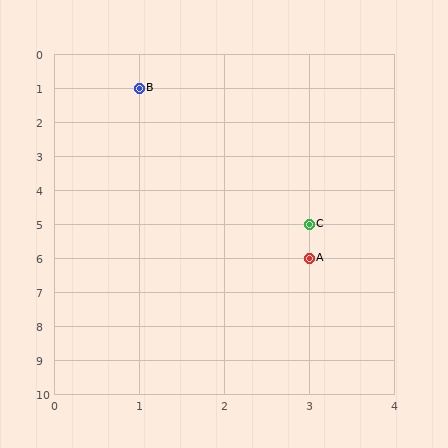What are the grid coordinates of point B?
Point B is at grid coordinates (1, 1).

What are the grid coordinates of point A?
Point A is at grid coordinates (3, 6).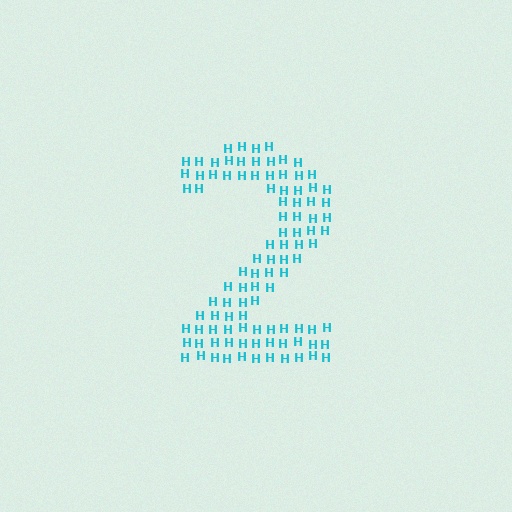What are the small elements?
The small elements are letter H's.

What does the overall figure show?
The overall figure shows the digit 2.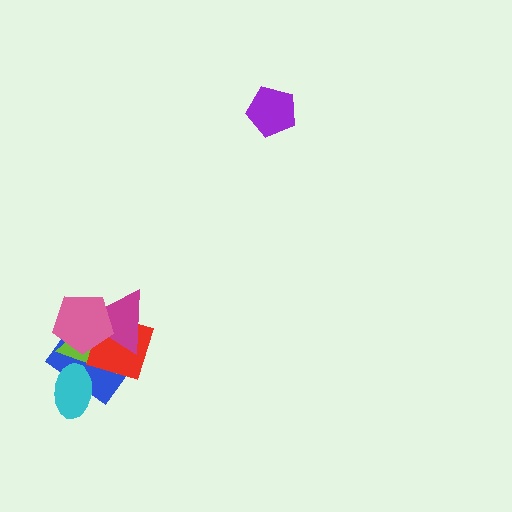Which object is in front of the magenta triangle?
The pink pentagon is in front of the magenta triangle.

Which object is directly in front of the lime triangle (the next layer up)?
The red square is directly in front of the lime triangle.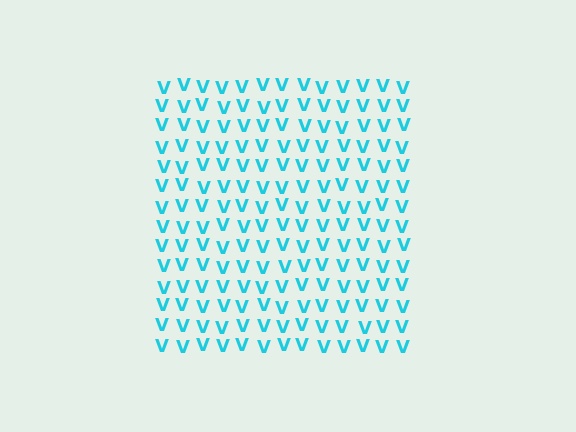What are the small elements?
The small elements are letter V's.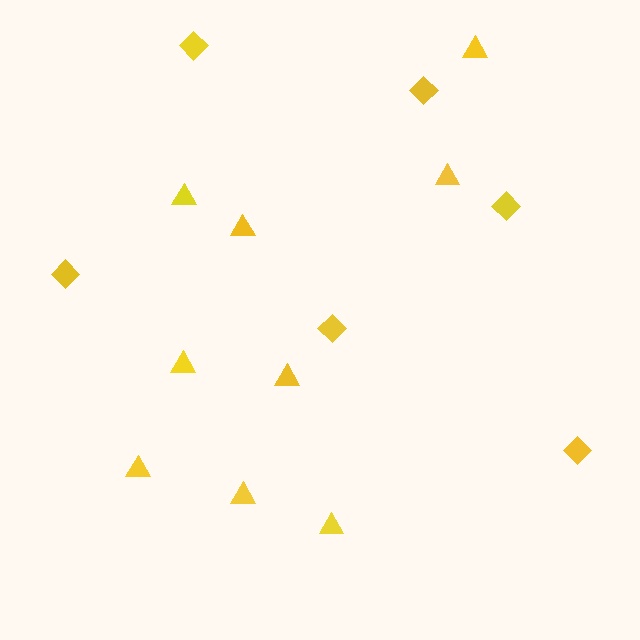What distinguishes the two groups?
There are 2 groups: one group of triangles (9) and one group of diamonds (6).